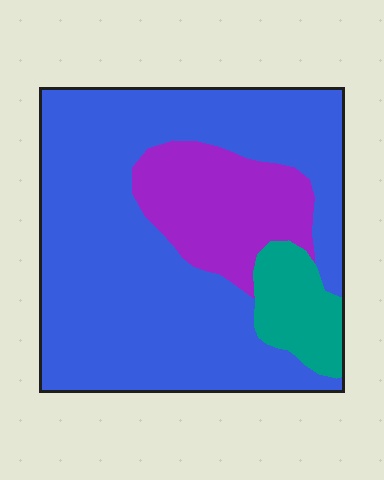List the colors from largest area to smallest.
From largest to smallest: blue, purple, teal.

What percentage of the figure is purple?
Purple covers around 20% of the figure.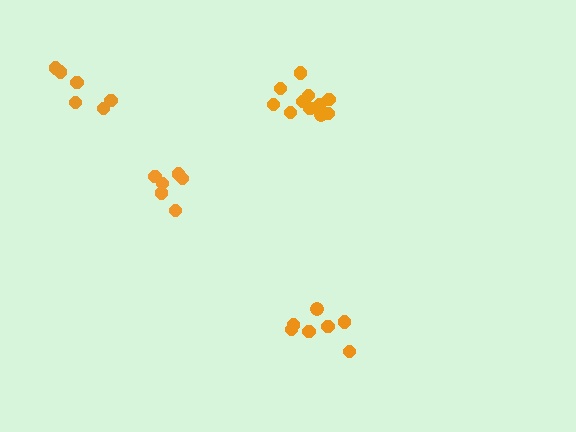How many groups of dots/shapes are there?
There are 4 groups.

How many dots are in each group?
Group 1: 6 dots, Group 2: 7 dots, Group 3: 11 dots, Group 4: 6 dots (30 total).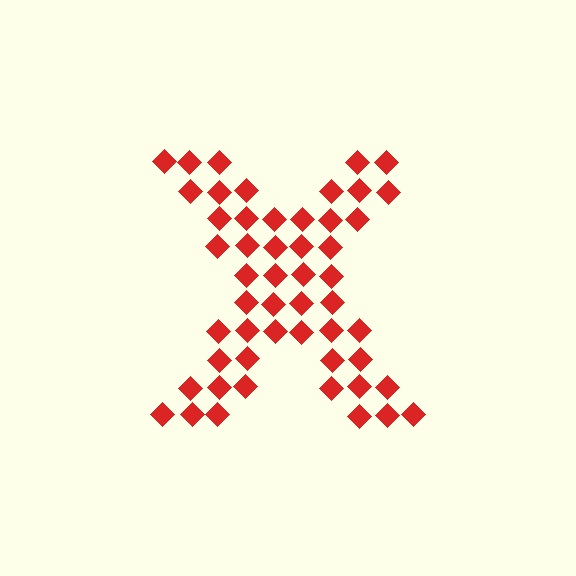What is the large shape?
The large shape is the letter X.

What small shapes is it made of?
It is made of small diamonds.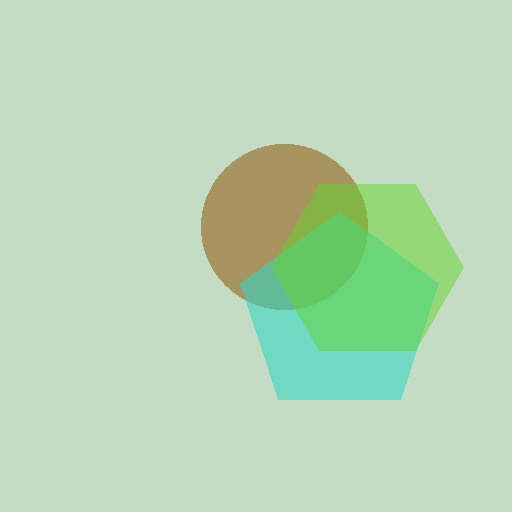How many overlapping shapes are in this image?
There are 3 overlapping shapes in the image.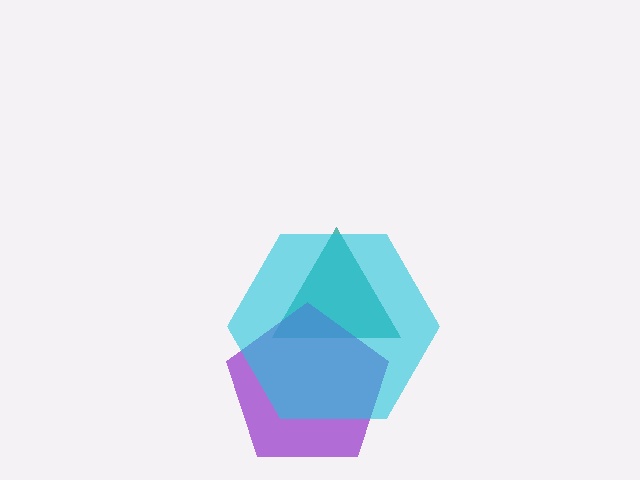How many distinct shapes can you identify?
There are 3 distinct shapes: a teal triangle, a purple pentagon, a cyan hexagon.